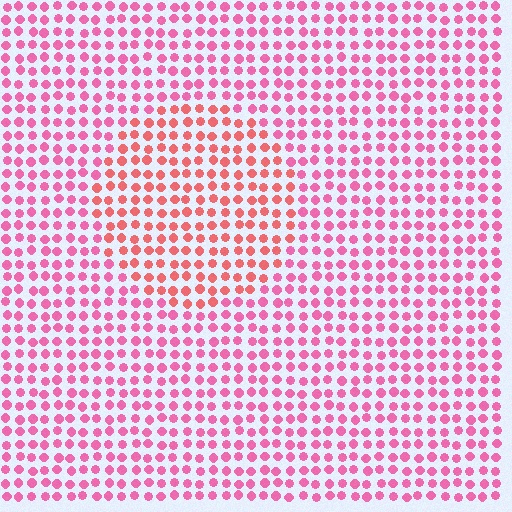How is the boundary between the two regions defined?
The boundary is defined purely by a slight shift in hue (about 29 degrees). Spacing, size, and orientation are identical on both sides.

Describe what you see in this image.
The image is filled with small pink elements in a uniform arrangement. A circle-shaped region is visible where the elements are tinted to a slightly different hue, forming a subtle color boundary.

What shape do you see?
I see a circle.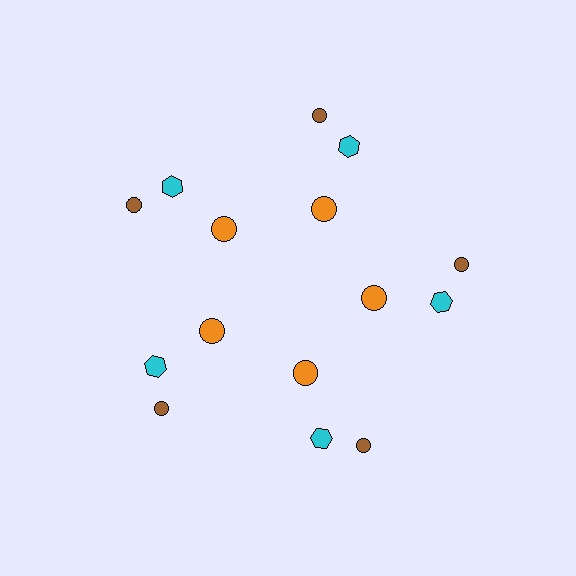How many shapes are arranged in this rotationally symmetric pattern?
There are 15 shapes, arranged in 5 groups of 3.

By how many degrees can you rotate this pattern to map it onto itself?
The pattern maps onto itself every 72 degrees of rotation.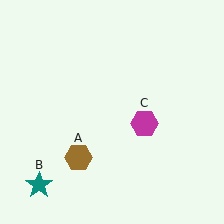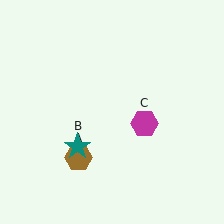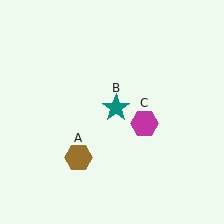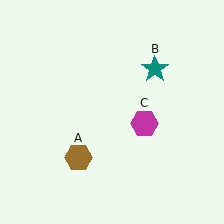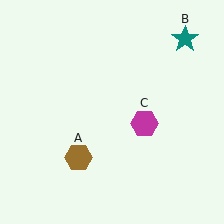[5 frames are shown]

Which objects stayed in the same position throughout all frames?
Brown hexagon (object A) and magenta hexagon (object C) remained stationary.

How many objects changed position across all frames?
1 object changed position: teal star (object B).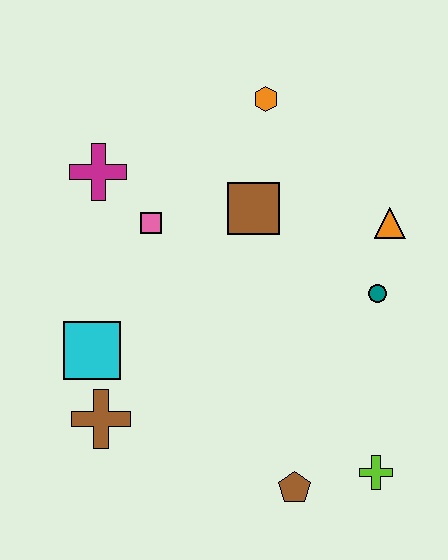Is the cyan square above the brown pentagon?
Yes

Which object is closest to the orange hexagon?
The brown square is closest to the orange hexagon.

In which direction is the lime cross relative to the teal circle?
The lime cross is below the teal circle.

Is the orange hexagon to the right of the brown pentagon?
No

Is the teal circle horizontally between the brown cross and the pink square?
No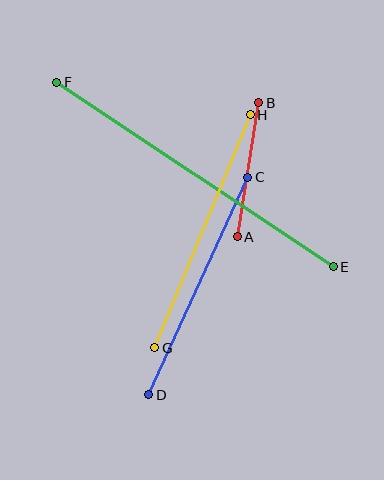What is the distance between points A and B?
The distance is approximately 136 pixels.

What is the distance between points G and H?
The distance is approximately 252 pixels.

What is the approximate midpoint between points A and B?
The midpoint is at approximately (248, 170) pixels.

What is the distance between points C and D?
The distance is approximately 239 pixels.